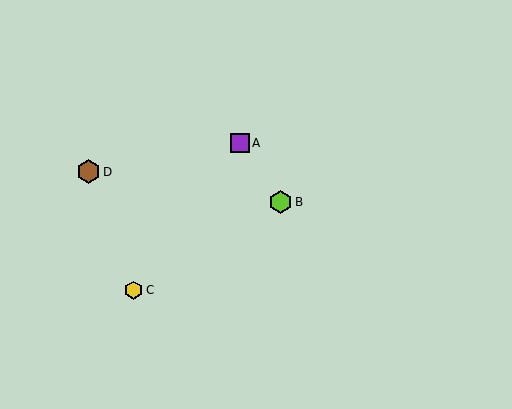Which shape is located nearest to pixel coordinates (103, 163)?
The brown hexagon (labeled D) at (89, 172) is nearest to that location.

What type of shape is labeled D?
Shape D is a brown hexagon.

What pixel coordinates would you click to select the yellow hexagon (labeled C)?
Click at (134, 290) to select the yellow hexagon C.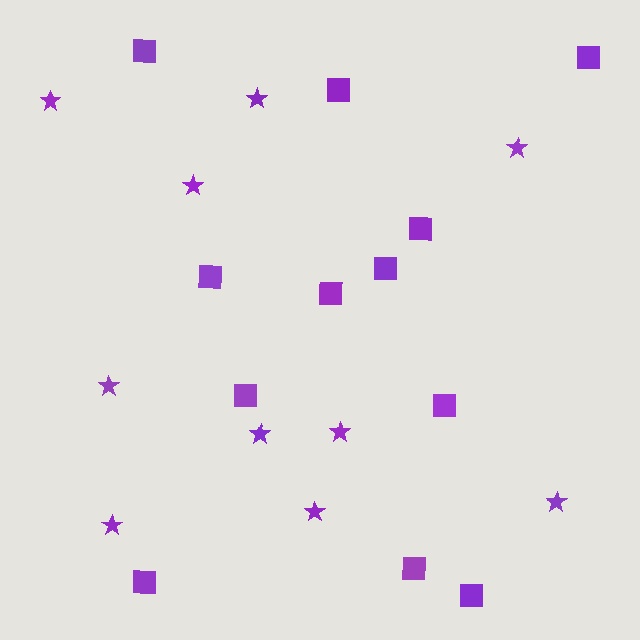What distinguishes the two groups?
There are 2 groups: one group of squares (12) and one group of stars (10).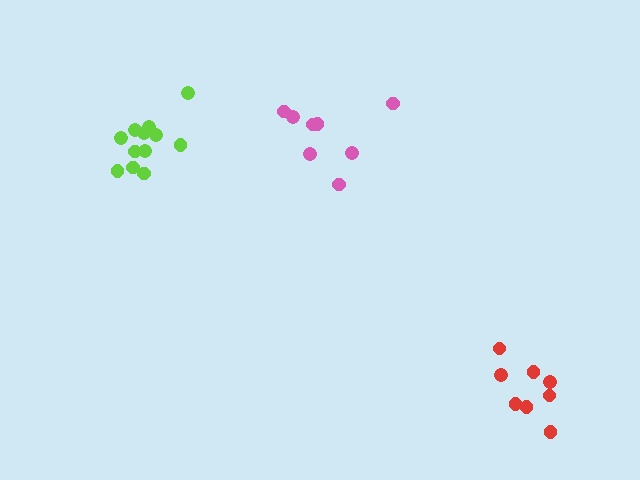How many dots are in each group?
Group 1: 12 dots, Group 2: 8 dots, Group 3: 8 dots (28 total).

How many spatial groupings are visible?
There are 3 spatial groupings.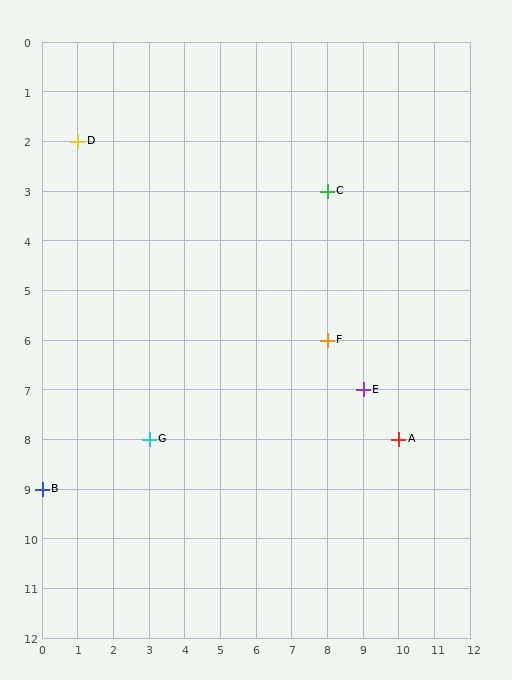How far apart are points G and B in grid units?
Points G and B are 3 columns and 1 row apart (about 3.2 grid units diagonally).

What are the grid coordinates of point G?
Point G is at grid coordinates (3, 8).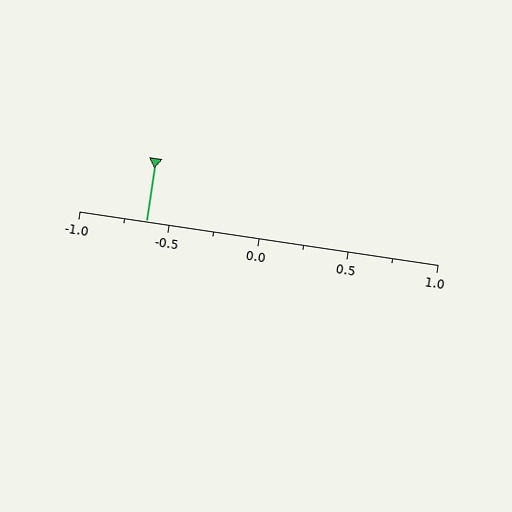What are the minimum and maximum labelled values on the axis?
The axis runs from -1.0 to 1.0.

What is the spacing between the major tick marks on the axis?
The major ticks are spaced 0.5 apart.